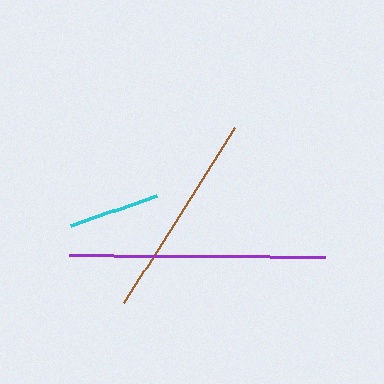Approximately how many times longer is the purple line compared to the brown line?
The purple line is approximately 1.2 times the length of the brown line.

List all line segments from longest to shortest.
From longest to shortest: purple, brown, cyan.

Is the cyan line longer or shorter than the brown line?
The brown line is longer than the cyan line.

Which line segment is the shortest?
The cyan line is the shortest at approximately 91 pixels.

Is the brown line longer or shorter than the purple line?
The purple line is longer than the brown line.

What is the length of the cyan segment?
The cyan segment is approximately 91 pixels long.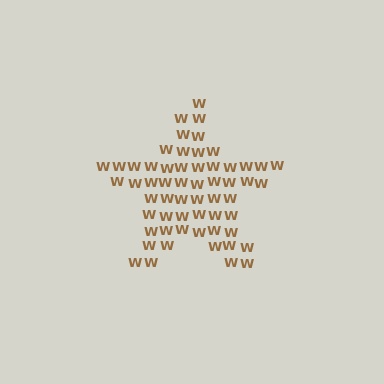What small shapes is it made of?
It is made of small letter W's.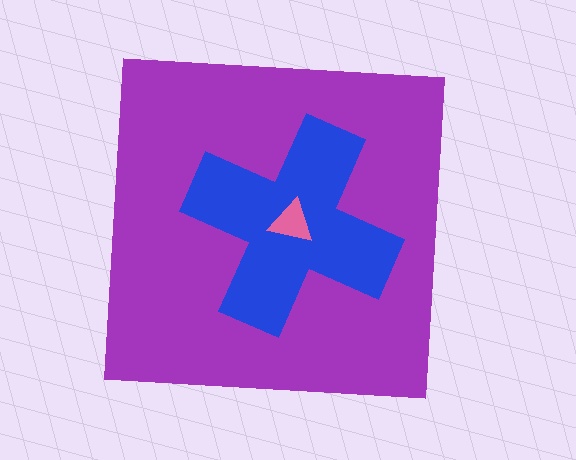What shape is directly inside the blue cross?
The pink triangle.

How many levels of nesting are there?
3.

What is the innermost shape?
The pink triangle.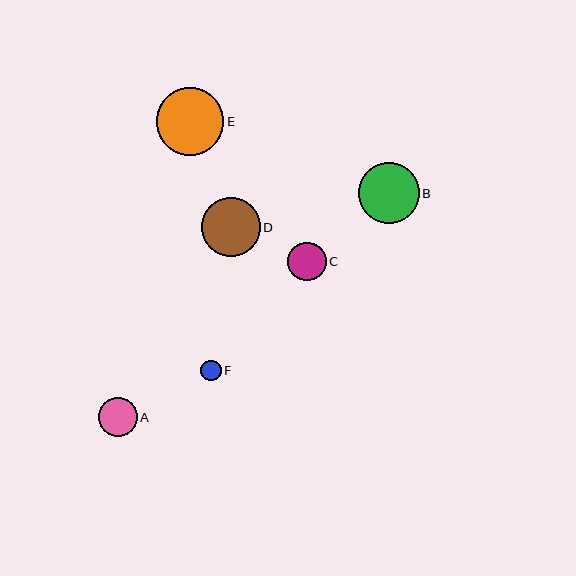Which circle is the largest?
Circle E is the largest with a size of approximately 67 pixels.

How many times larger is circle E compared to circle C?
Circle E is approximately 1.7 times the size of circle C.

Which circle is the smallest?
Circle F is the smallest with a size of approximately 21 pixels.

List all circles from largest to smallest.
From largest to smallest: E, B, D, C, A, F.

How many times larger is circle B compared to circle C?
Circle B is approximately 1.6 times the size of circle C.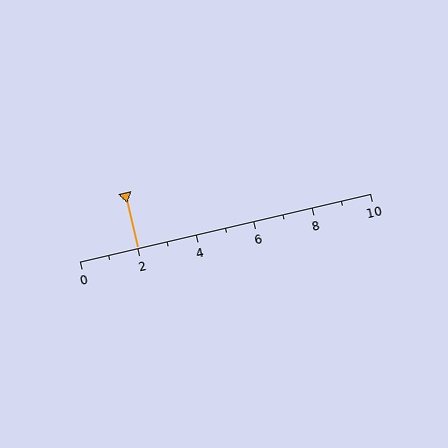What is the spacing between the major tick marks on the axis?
The major ticks are spaced 2 apart.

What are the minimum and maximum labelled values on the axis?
The axis runs from 0 to 10.